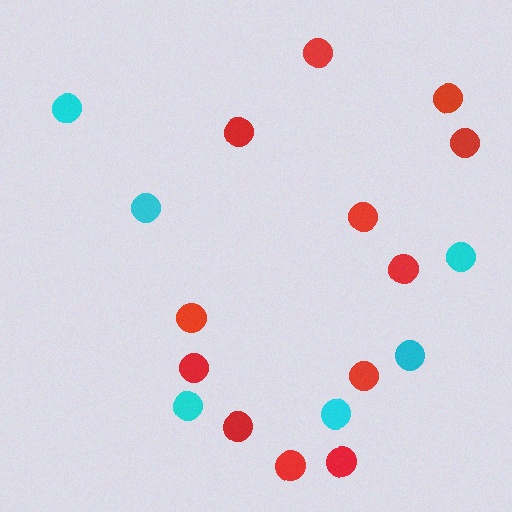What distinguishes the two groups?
There are 2 groups: one group of red circles (12) and one group of cyan circles (6).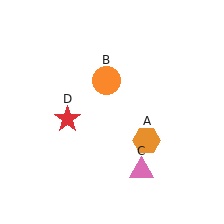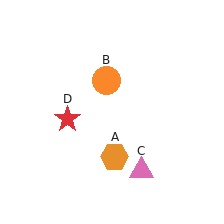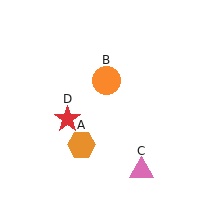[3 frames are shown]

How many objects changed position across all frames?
1 object changed position: orange hexagon (object A).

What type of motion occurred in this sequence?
The orange hexagon (object A) rotated clockwise around the center of the scene.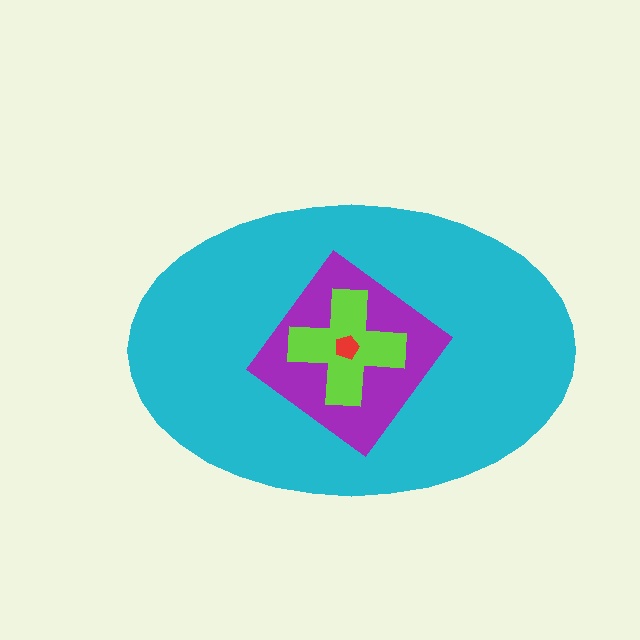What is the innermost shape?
The red pentagon.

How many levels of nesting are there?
4.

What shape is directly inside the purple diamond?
The lime cross.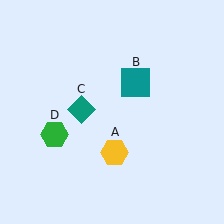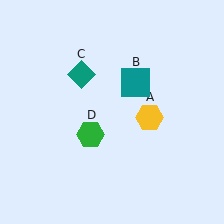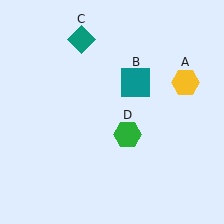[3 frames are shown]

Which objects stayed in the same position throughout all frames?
Teal square (object B) remained stationary.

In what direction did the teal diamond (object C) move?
The teal diamond (object C) moved up.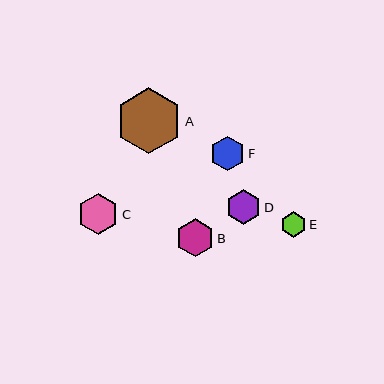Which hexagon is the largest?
Hexagon A is the largest with a size of approximately 66 pixels.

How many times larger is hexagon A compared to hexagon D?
Hexagon A is approximately 1.9 times the size of hexagon D.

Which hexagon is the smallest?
Hexagon E is the smallest with a size of approximately 25 pixels.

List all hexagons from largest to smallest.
From largest to smallest: A, C, B, D, F, E.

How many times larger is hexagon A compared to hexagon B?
Hexagon A is approximately 1.8 times the size of hexagon B.